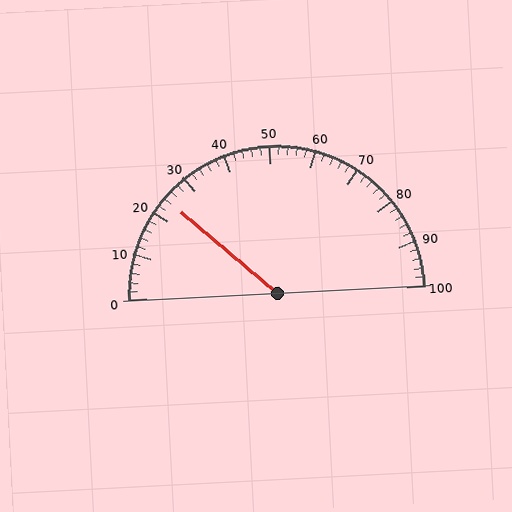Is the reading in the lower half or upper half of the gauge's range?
The reading is in the lower half of the range (0 to 100).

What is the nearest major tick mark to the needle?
The nearest major tick mark is 20.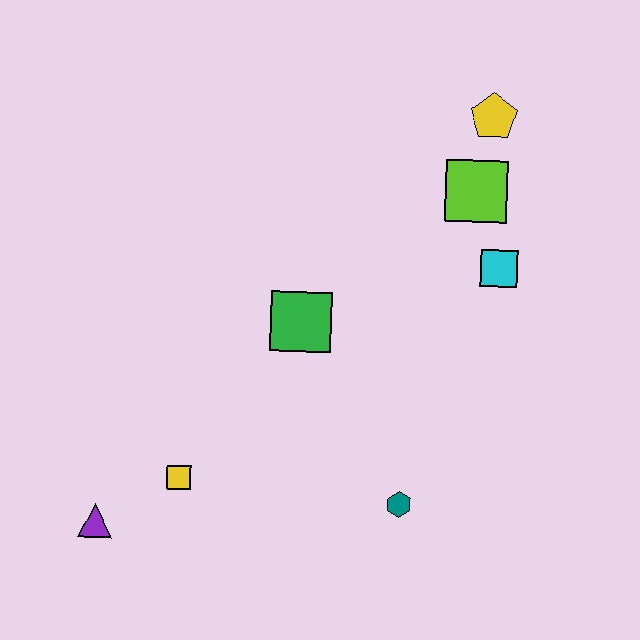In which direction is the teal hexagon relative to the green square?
The teal hexagon is below the green square.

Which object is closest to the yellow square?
The purple triangle is closest to the yellow square.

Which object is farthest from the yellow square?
The yellow pentagon is farthest from the yellow square.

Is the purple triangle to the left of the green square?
Yes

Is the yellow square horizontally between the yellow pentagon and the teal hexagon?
No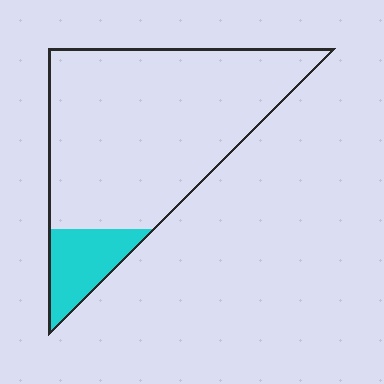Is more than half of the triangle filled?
No.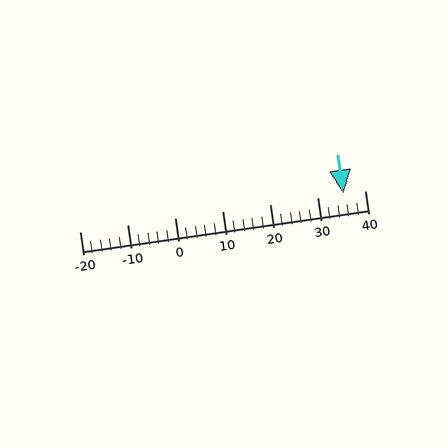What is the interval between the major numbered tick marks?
The major tick marks are spaced 10 units apart.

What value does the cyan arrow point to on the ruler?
The cyan arrow points to approximately 36.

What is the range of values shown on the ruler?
The ruler shows values from -20 to 40.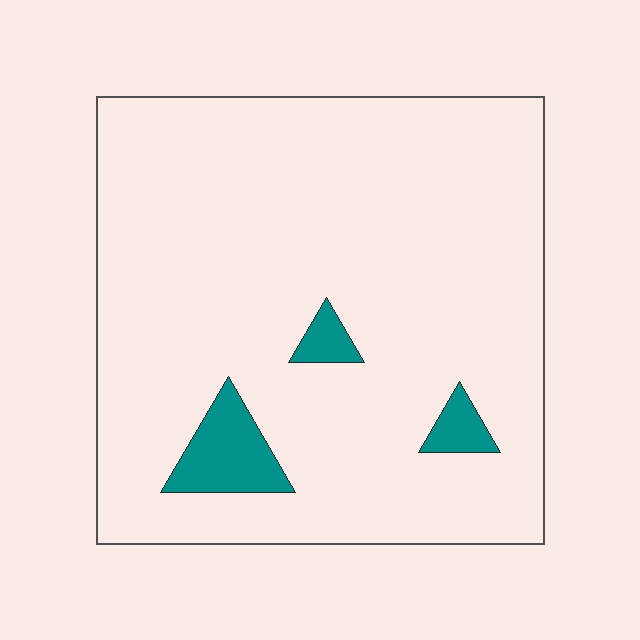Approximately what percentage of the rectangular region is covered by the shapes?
Approximately 5%.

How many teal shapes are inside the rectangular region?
3.